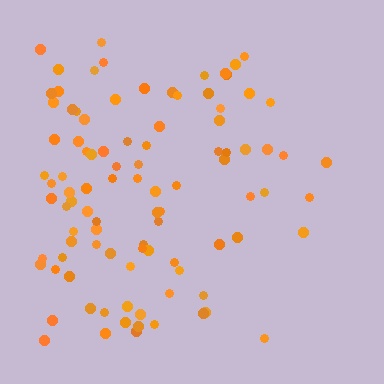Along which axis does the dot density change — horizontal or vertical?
Horizontal.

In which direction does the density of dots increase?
From right to left, with the left side densest.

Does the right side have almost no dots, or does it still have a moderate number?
Still a moderate number, just noticeably fewer than the left.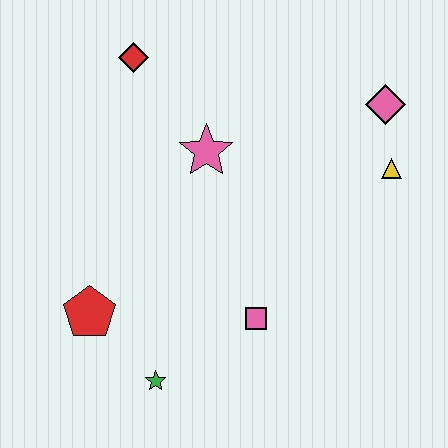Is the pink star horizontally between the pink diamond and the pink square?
No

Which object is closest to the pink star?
The red diamond is closest to the pink star.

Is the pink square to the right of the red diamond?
Yes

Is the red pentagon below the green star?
No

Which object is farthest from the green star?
The pink diamond is farthest from the green star.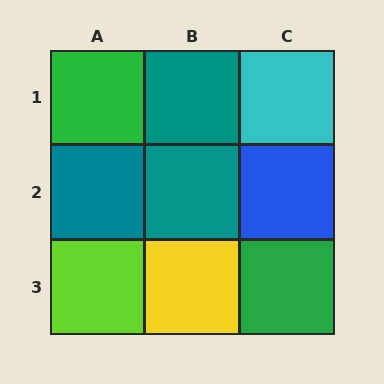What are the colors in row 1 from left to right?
Green, teal, cyan.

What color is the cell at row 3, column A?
Lime.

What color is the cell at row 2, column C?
Blue.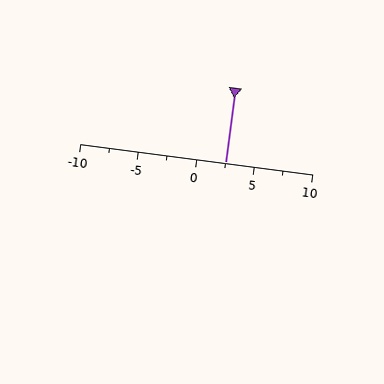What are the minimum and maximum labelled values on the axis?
The axis runs from -10 to 10.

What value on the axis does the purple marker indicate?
The marker indicates approximately 2.5.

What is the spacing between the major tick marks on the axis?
The major ticks are spaced 5 apart.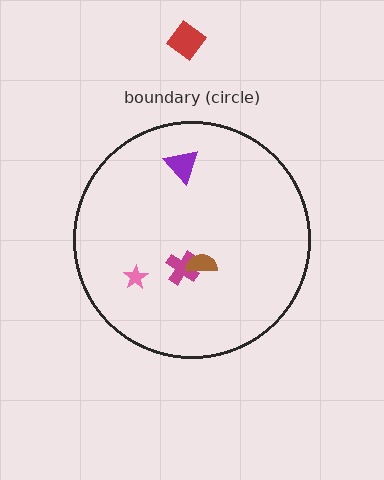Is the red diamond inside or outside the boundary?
Outside.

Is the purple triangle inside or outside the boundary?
Inside.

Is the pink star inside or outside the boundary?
Inside.